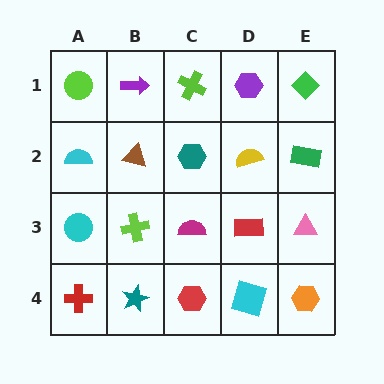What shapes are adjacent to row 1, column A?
A cyan semicircle (row 2, column A), a purple arrow (row 1, column B).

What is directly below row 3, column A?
A red cross.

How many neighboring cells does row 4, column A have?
2.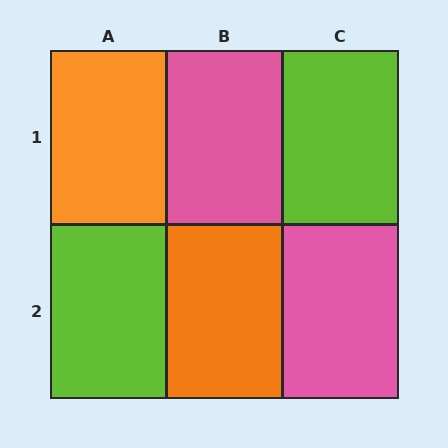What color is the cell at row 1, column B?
Pink.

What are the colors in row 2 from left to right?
Lime, orange, pink.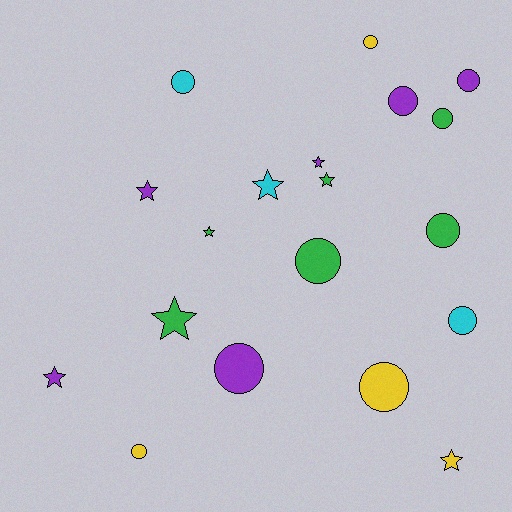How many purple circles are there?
There are 3 purple circles.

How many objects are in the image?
There are 19 objects.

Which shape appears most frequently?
Circle, with 11 objects.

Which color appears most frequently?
Purple, with 6 objects.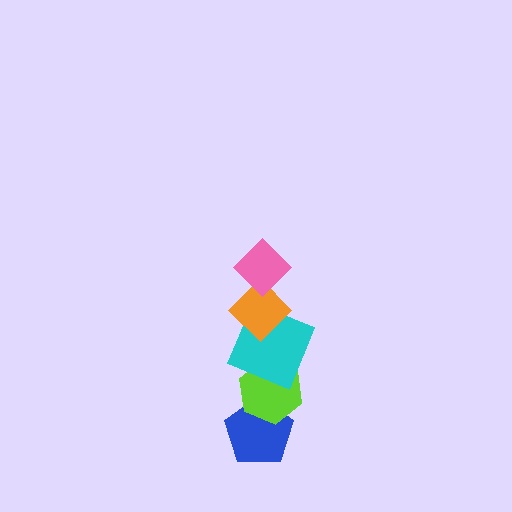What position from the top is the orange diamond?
The orange diamond is 2nd from the top.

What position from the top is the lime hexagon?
The lime hexagon is 4th from the top.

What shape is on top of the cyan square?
The orange diamond is on top of the cyan square.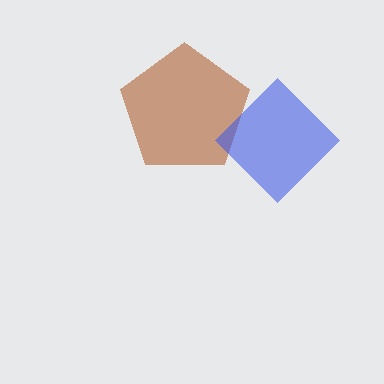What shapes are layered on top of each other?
The layered shapes are: a brown pentagon, a blue diamond.